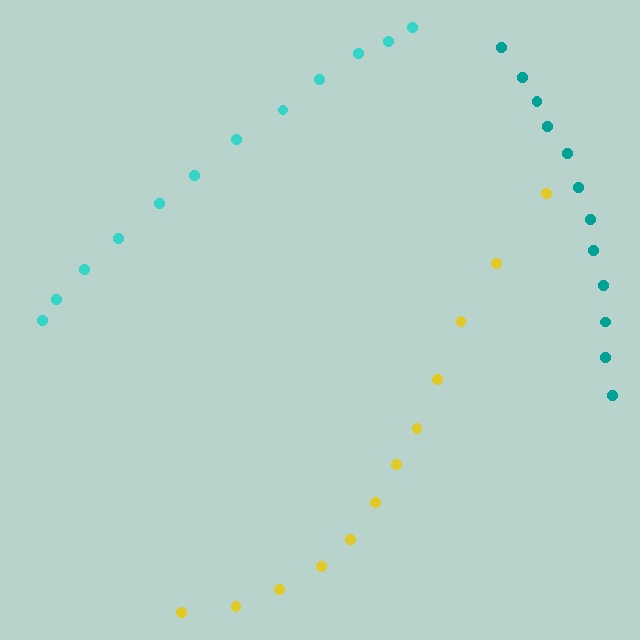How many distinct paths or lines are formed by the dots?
There are 3 distinct paths.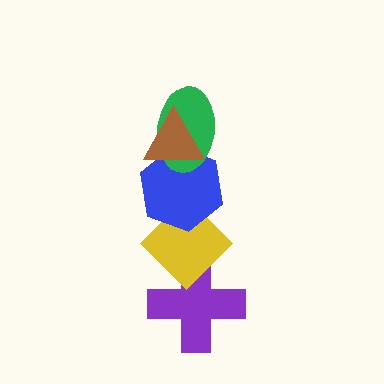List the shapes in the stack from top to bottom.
From top to bottom: the brown triangle, the green ellipse, the blue hexagon, the yellow diamond, the purple cross.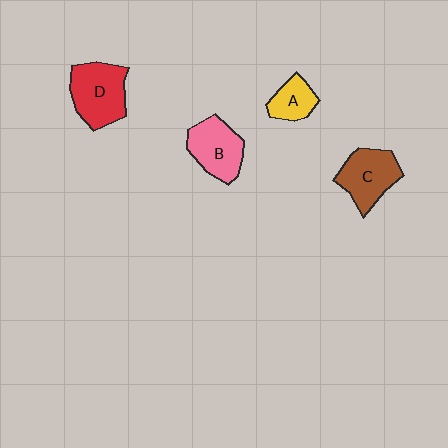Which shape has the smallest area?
Shape A (yellow).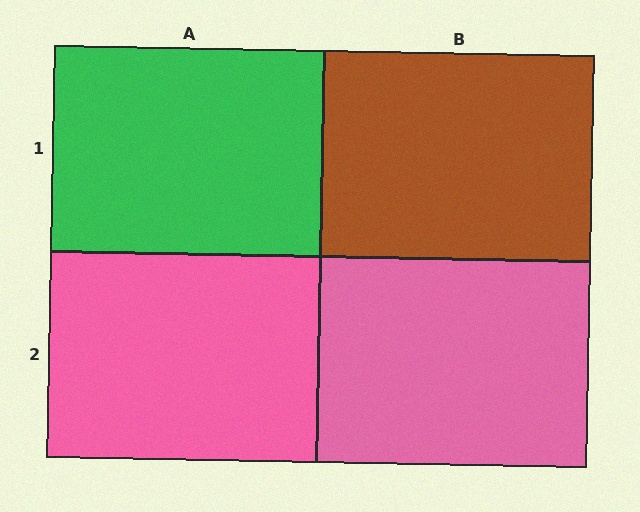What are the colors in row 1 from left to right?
Green, brown.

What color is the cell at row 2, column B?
Pink.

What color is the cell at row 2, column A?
Pink.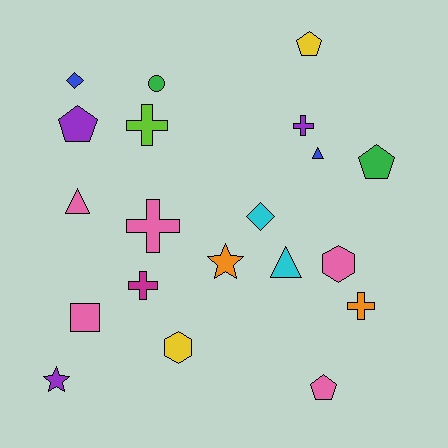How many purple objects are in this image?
There are 3 purple objects.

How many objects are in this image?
There are 20 objects.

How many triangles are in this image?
There are 3 triangles.